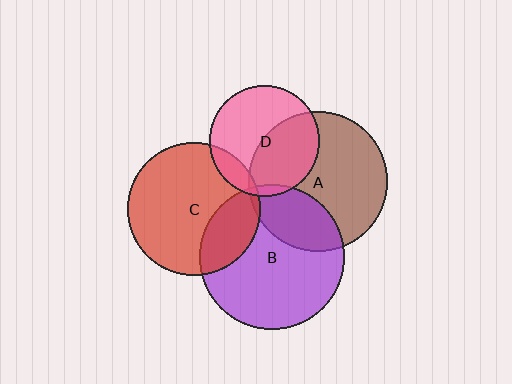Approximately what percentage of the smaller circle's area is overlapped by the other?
Approximately 25%.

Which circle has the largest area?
Circle B (purple).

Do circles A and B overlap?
Yes.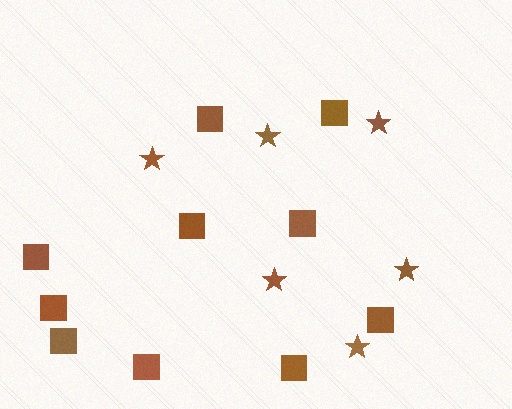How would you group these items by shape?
There are 2 groups: one group of stars (6) and one group of squares (10).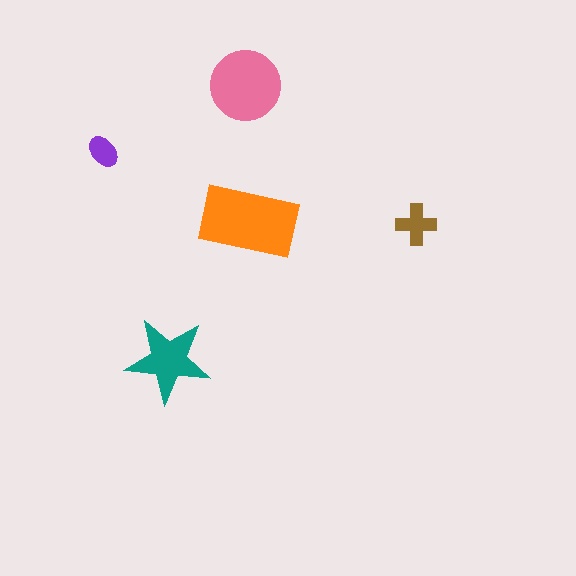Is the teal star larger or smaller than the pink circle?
Smaller.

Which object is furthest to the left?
The purple ellipse is leftmost.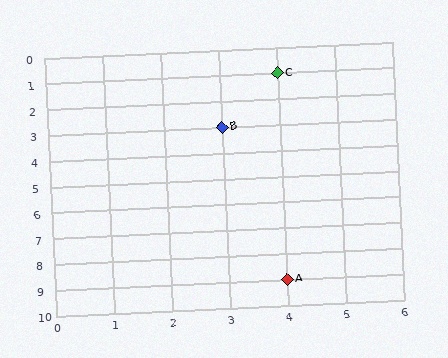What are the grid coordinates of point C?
Point C is at grid coordinates (4, 1).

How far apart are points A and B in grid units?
Points A and B are 1 column and 6 rows apart (about 6.1 grid units diagonally).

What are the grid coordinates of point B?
Point B is at grid coordinates (3, 3).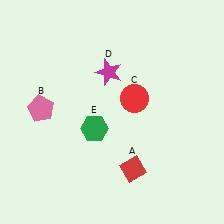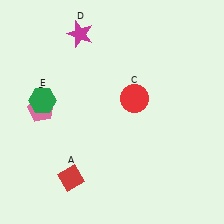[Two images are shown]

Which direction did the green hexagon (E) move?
The green hexagon (E) moved left.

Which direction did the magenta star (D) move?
The magenta star (D) moved up.